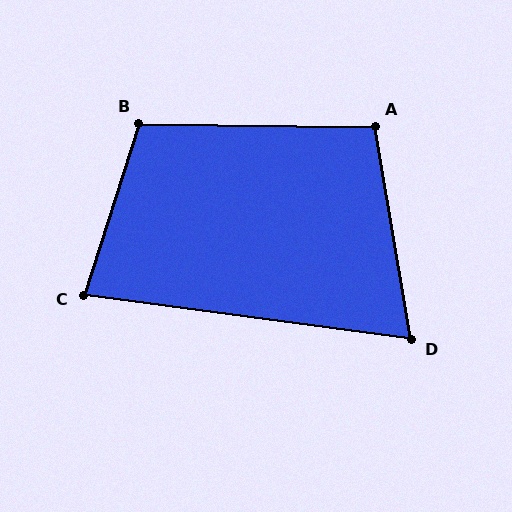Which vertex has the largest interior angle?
B, at approximately 107 degrees.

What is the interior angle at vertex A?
Approximately 100 degrees (obtuse).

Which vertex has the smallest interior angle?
D, at approximately 73 degrees.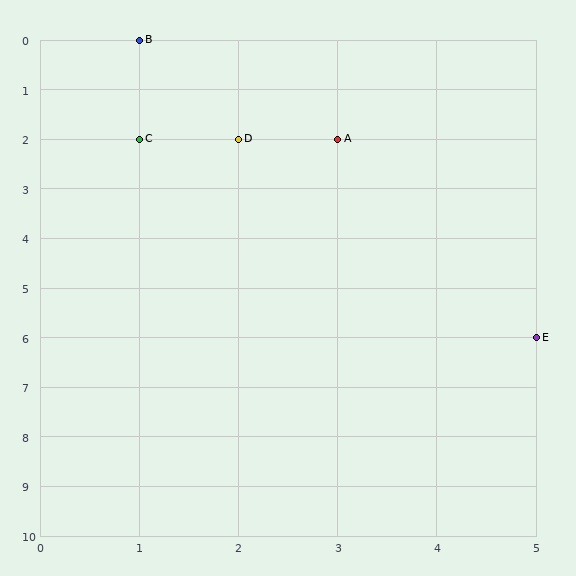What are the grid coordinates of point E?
Point E is at grid coordinates (5, 6).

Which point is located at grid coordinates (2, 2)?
Point D is at (2, 2).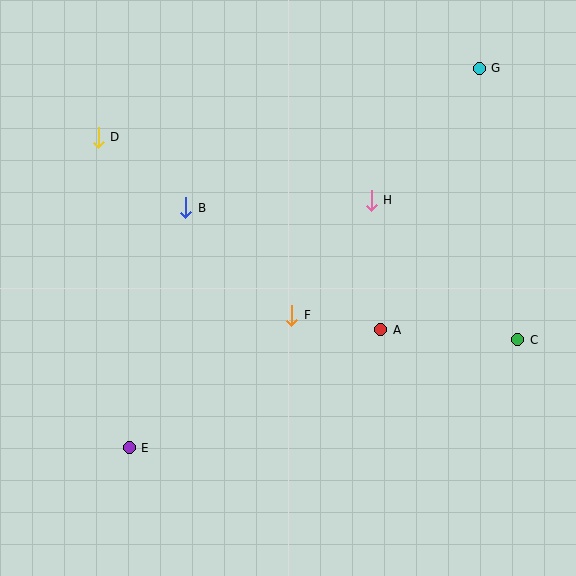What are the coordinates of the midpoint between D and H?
The midpoint between D and H is at (235, 169).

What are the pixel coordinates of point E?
Point E is at (129, 448).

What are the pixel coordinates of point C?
Point C is at (518, 340).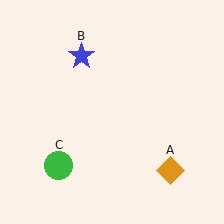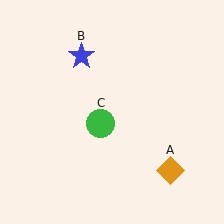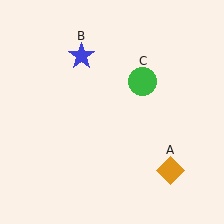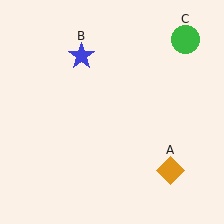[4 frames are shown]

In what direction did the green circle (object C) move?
The green circle (object C) moved up and to the right.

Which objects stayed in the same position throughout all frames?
Orange diamond (object A) and blue star (object B) remained stationary.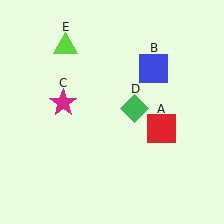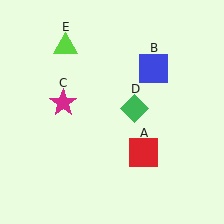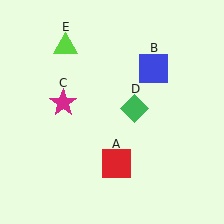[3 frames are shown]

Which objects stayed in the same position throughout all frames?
Blue square (object B) and magenta star (object C) and green diamond (object D) and lime triangle (object E) remained stationary.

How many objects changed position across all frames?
1 object changed position: red square (object A).